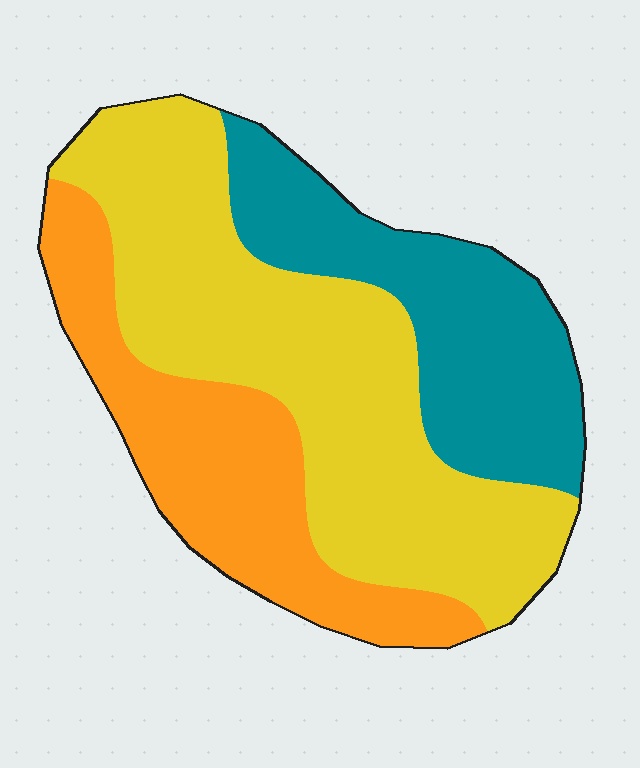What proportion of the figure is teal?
Teal takes up about one quarter (1/4) of the figure.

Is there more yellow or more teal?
Yellow.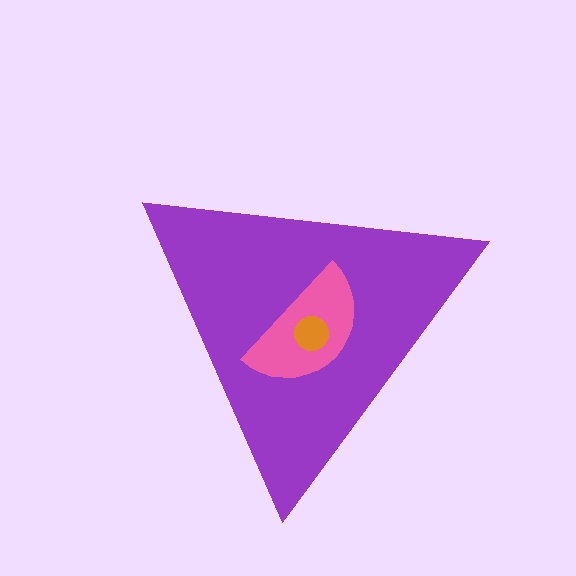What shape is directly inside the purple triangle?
The pink semicircle.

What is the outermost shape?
The purple triangle.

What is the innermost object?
The orange circle.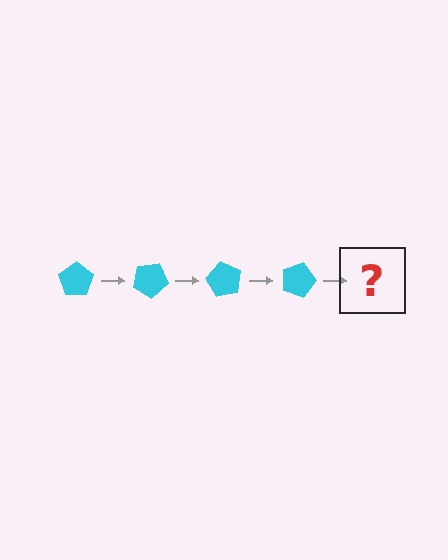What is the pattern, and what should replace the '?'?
The pattern is that the pentagon rotates 30 degrees each step. The '?' should be a cyan pentagon rotated 120 degrees.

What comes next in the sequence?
The next element should be a cyan pentagon rotated 120 degrees.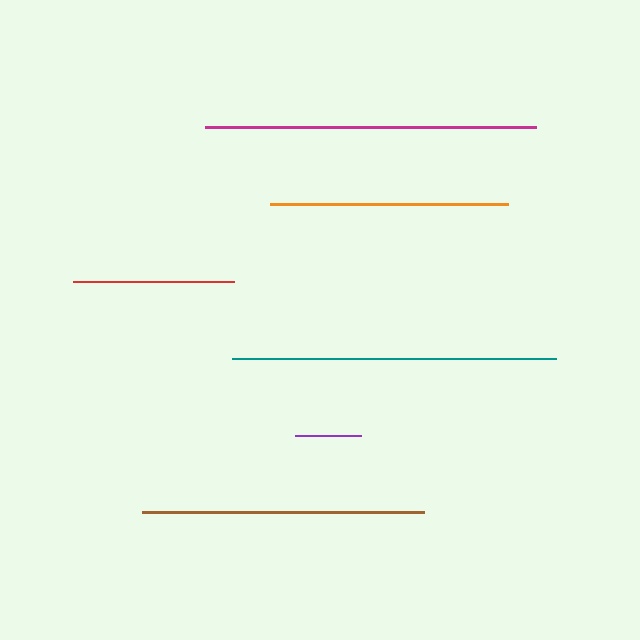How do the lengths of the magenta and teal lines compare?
The magenta and teal lines are approximately the same length.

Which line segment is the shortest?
The purple line is the shortest at approximately 66 pixels.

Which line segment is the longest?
The magenta line is the longest at approximately 331 pixels.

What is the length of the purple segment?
The purple segment is approximately 66 pixels long.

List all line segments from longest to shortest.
From longest to shortest: magenta, teal, brown, orange, red, purple.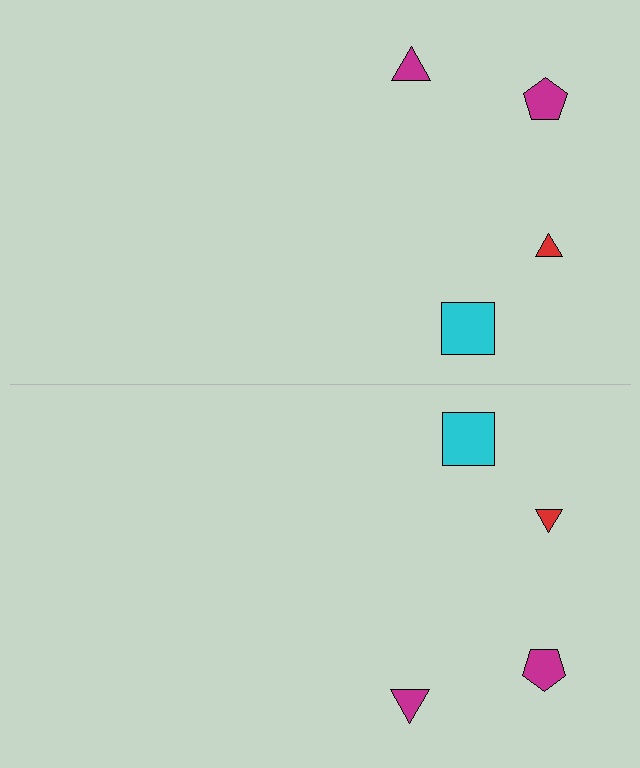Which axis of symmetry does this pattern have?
The pattern has a horizontal axis of symmetry running through the center of the image.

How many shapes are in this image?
There are 8 shapes in this image.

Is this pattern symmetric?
Yes, this pattern has bilateral (reflection) symmetry.